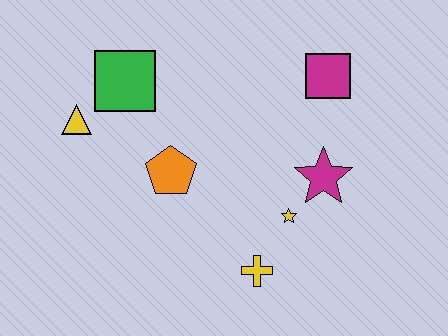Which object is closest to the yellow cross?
The yellow star is closest to the yellow cross.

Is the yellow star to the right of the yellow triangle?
Yes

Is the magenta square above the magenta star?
Yes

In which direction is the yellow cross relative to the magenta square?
The yellow cross is below the magenta square.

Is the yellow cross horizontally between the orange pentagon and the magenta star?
Yes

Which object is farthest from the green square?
The yellow cross is farthest from the green square.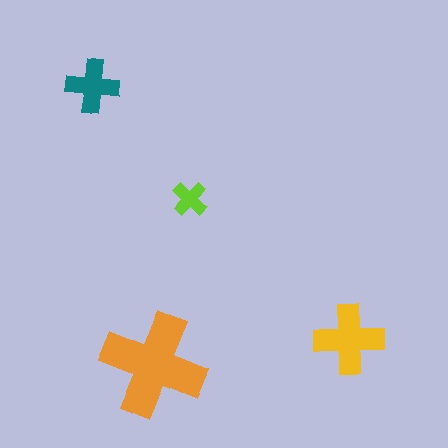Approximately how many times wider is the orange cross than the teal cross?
About 2 times wider.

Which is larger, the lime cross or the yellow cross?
The yellow one.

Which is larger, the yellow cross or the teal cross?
The yellow one.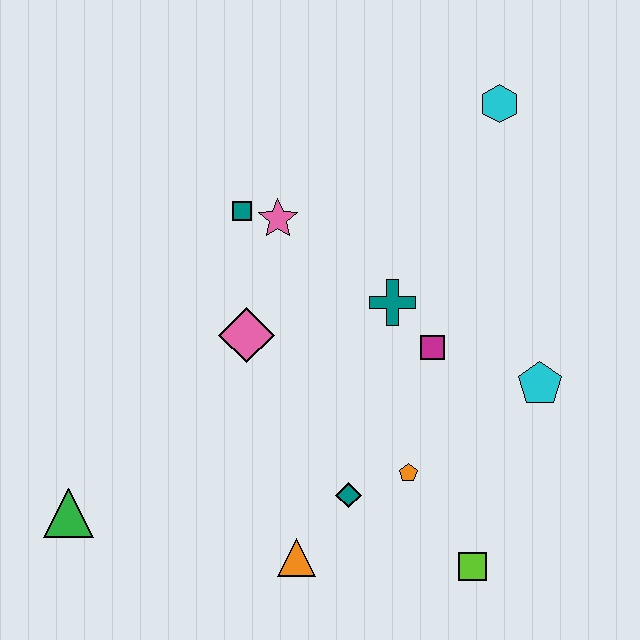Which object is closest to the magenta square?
The teal cross is closest to the magenta square.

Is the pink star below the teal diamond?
No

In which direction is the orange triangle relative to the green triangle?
The orange triangle is to the right of the green triangle.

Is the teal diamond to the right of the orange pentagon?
No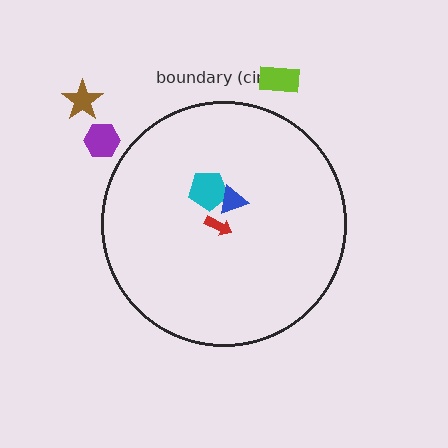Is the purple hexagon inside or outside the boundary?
Outside.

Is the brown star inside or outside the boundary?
Outside.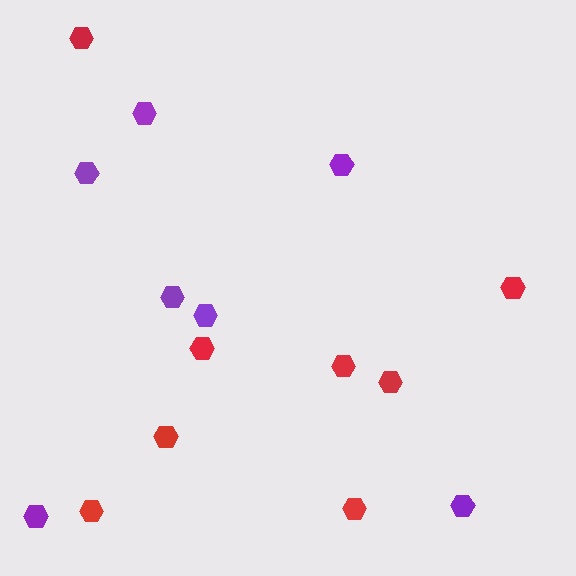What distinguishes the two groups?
There are 2 groups: one group of purple hexagons (7) and one group of red hexagons (8).